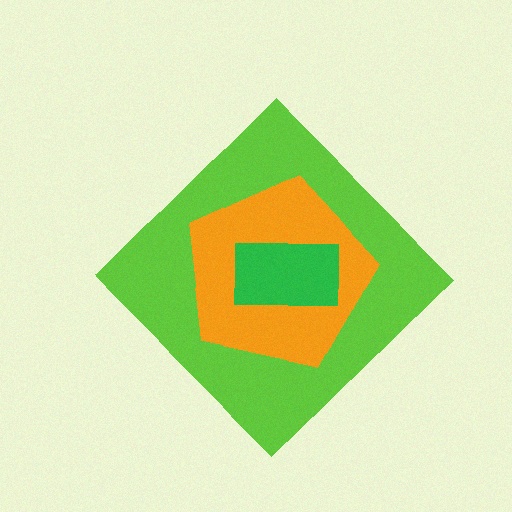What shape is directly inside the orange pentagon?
The green rectangle.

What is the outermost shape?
The lime diamond.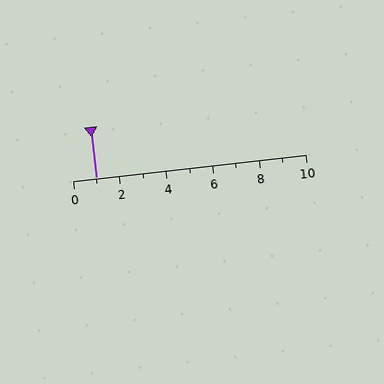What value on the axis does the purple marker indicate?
The marker indicates approximately 1.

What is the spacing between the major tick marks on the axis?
The major ticks are spaced 2 apart.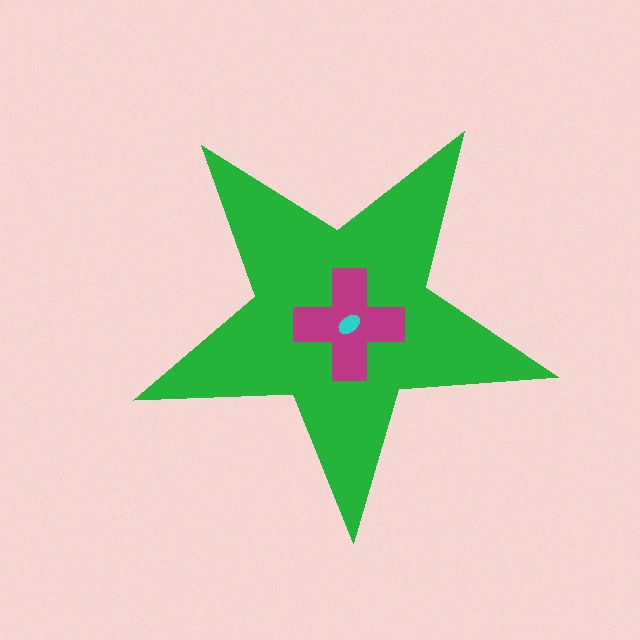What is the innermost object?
The cyan ellipse.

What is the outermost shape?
The green star.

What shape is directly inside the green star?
The magenta cross.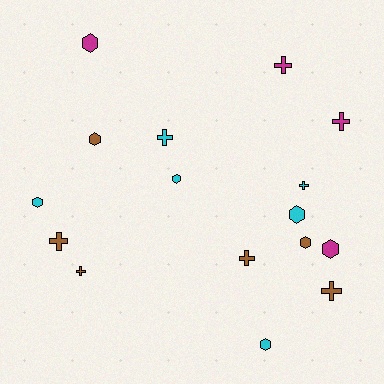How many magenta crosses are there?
There are 2 magenta crosses.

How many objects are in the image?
There are 16 objects.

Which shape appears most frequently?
Hexagon, with 8 objects.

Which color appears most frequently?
Cyan, with 6 objects.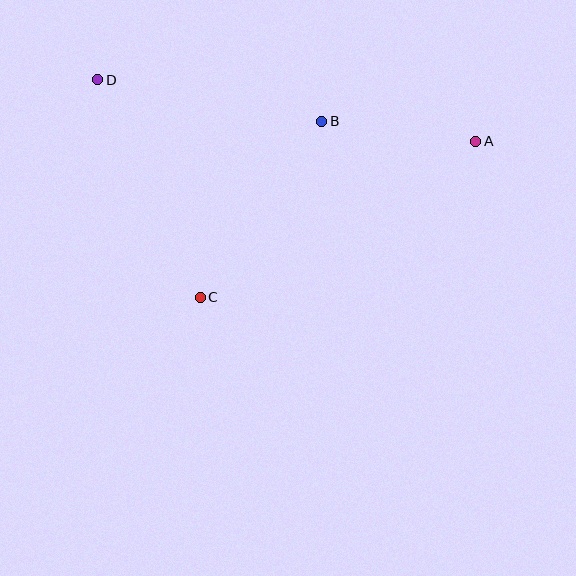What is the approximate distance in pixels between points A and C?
The distance between A and C is approximately 317 pixels.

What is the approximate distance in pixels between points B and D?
The distance between B and D is approximately 228 pixels.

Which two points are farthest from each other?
Points A and D are farthest from each other.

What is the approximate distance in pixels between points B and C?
The distance between B and C is approximately 214 pixels.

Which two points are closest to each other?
Points A and B are closest to each other.